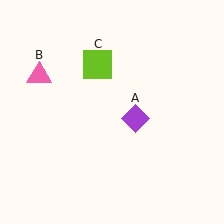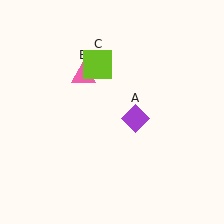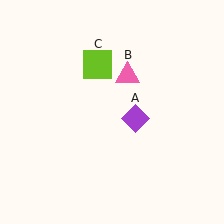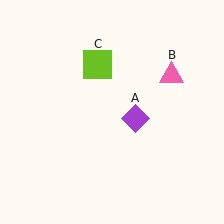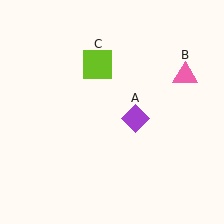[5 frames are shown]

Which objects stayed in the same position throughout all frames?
Purple diamond (object A) and lime square (object C) remained stationary.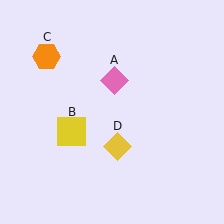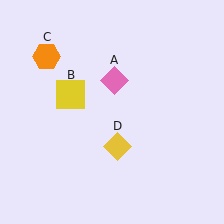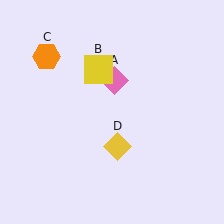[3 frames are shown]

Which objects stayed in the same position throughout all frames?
Pink diamond (object A) and orange hexagon (object C) and yellow diamond (object D) remained stationary.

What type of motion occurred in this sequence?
The yellow square (object B) rotated clockwise around the center of the scene.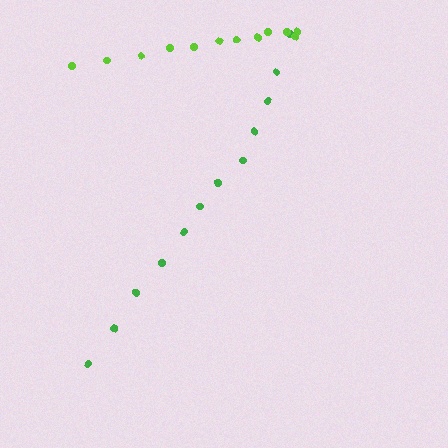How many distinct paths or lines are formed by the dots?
There are 2 distinct paths.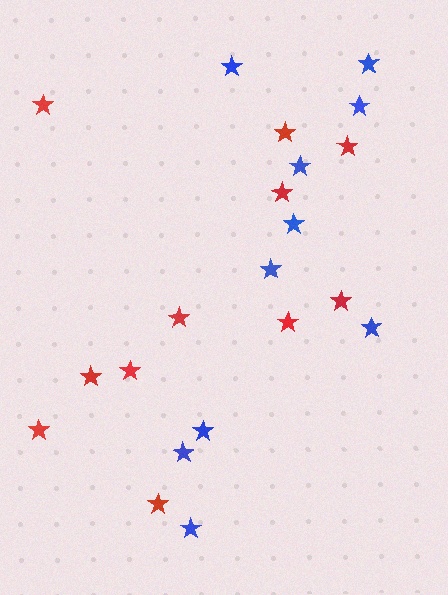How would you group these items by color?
There are 2 groups: one group of red stars (11) and one group of blue stars (10).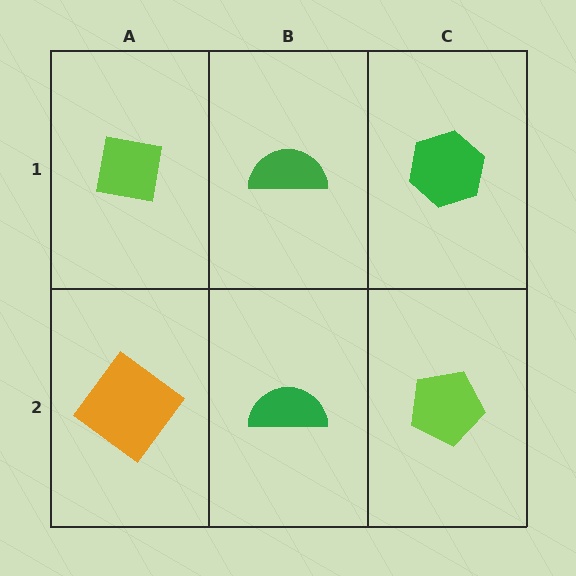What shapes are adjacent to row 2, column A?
A lime square (row 1, column A), a green semicircle (row 2, column B).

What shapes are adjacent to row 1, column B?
A green semicircle (row 2, column B), a lime square (row 1, column A), a green hexagon (row 1, column C).